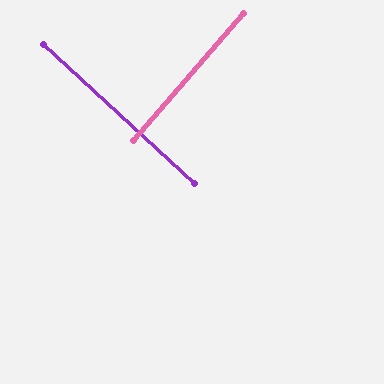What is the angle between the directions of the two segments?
Approximately 89 degrees.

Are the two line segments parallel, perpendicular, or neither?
Perpendicular — they meet at approximately 89°.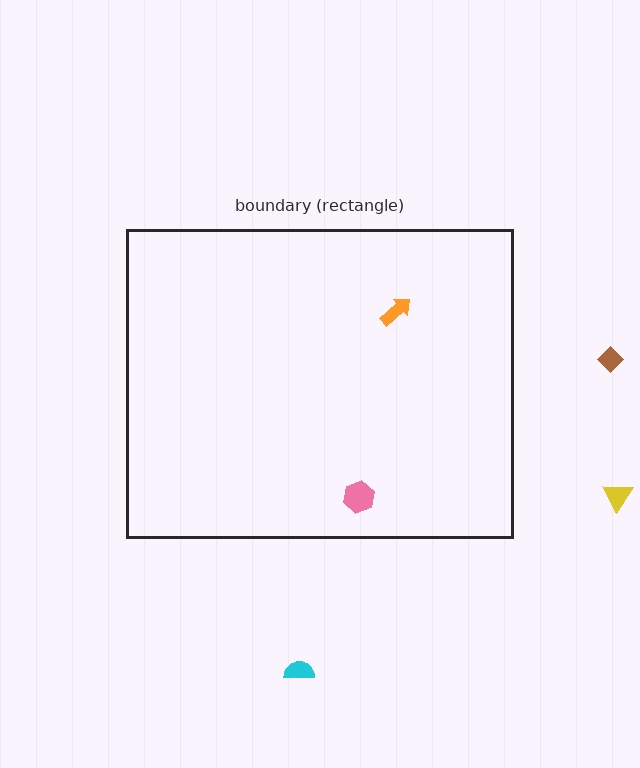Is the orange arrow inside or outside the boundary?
Inside.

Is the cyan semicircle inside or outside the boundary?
Outside.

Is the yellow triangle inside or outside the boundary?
Outside.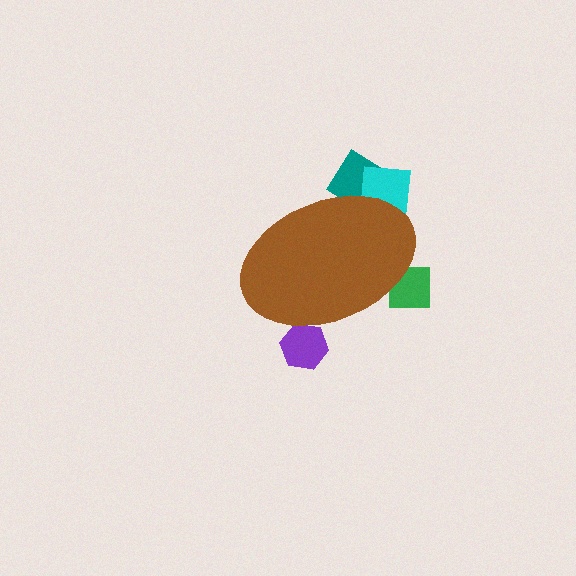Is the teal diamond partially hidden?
Yes, the teal diamond is partially hidden behind the brown ellipse.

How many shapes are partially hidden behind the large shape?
4 shapes are partially hidden.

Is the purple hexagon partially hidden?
Yes, the purple hexagon is partially hidden behind the brown ellipse.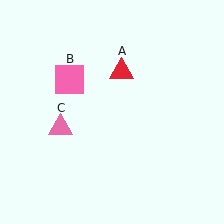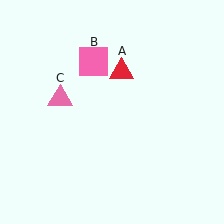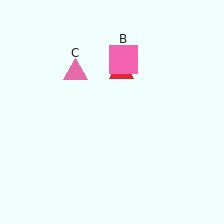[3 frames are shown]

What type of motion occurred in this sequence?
The pink square (object B), pink triangle (object C) rotated clockwise around the center of the scene.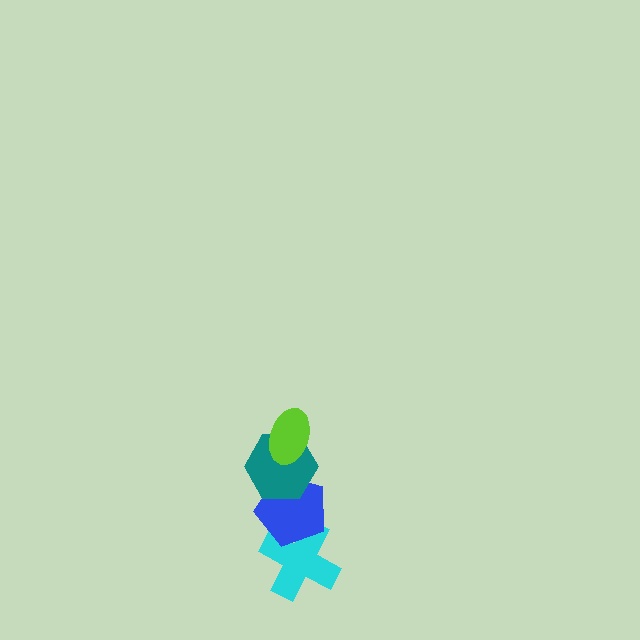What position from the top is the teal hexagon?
The teal hexagon is 2nd from the top.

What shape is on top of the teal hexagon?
The lime ellipse is on top of the teal hexagon.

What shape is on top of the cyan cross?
The blue pentagon is on top of the cyan cross.